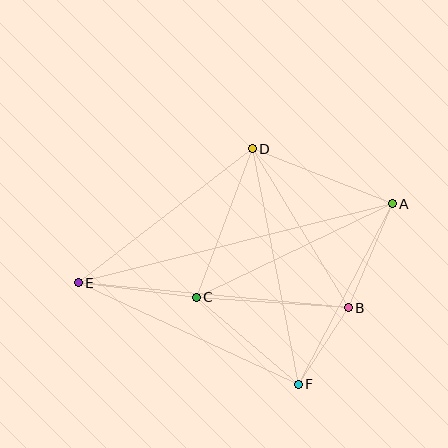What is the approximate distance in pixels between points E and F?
The distance between E and F is approximately 243 pixels.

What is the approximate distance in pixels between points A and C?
The distance between A and C is approximately 217 pixels.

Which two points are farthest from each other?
Points A and E are farthest from each other.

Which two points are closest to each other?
Points B and F are closest to each other.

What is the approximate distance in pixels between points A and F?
The distance between A and F is approximately 204 pixels.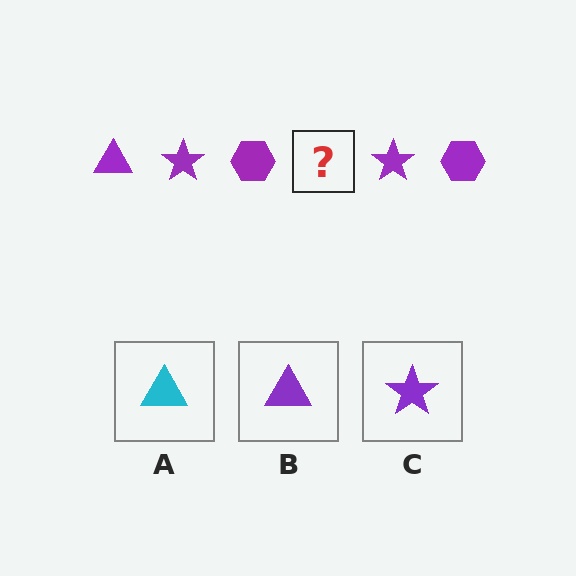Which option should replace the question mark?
Option B.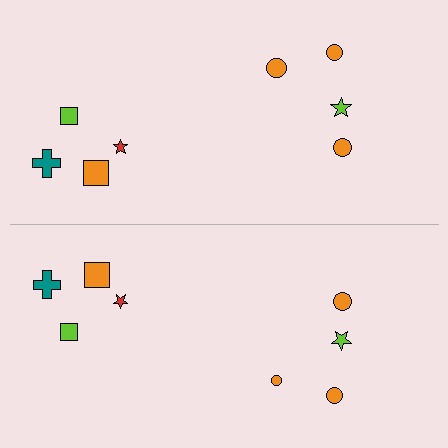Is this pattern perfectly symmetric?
No, the pattern is not perfectly symmetric. The orange circle on the bottom side has a different size than its mirror counterpart.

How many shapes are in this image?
There are 16 shapes in this image.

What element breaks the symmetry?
The orange circle on the bottom side has a different size than its mirror counterpart.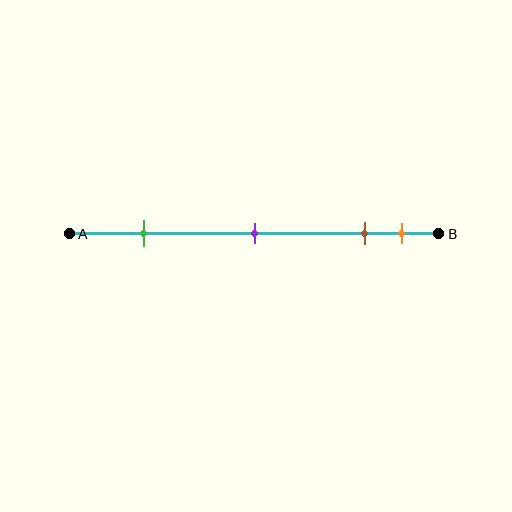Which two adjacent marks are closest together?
The brown and orange marks are the closest adjacent pair.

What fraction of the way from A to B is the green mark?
The green mark is approximately 20% (0.2) of the way from A to B.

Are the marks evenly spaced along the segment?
No, the marks are not evenly spaced.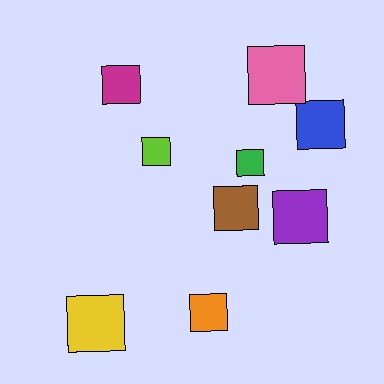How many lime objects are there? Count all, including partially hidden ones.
There is 1 lime object.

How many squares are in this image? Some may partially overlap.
There are 9 squares.